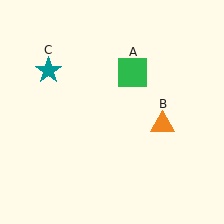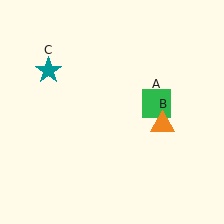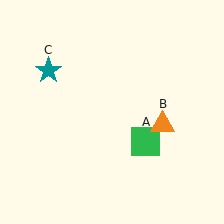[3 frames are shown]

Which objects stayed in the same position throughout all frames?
Orange triangle (object B) and teal star (object C) remained stationary.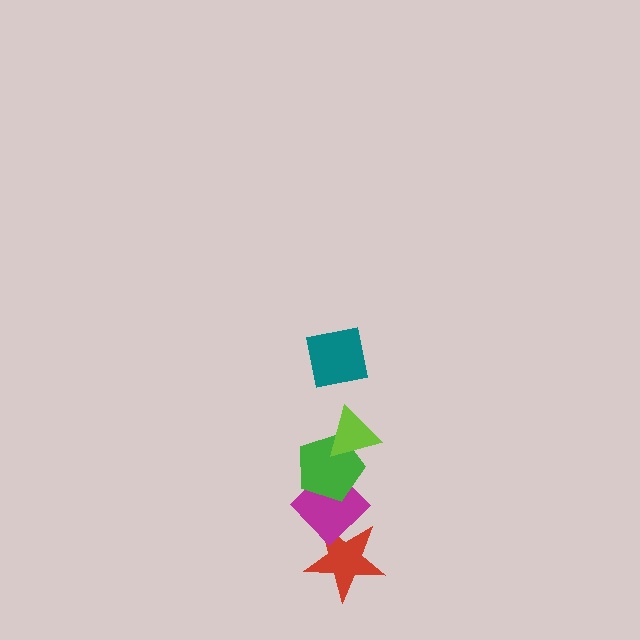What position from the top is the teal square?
The teal square is 1st from the top.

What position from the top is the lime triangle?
The lime triangle is 2nd from the top.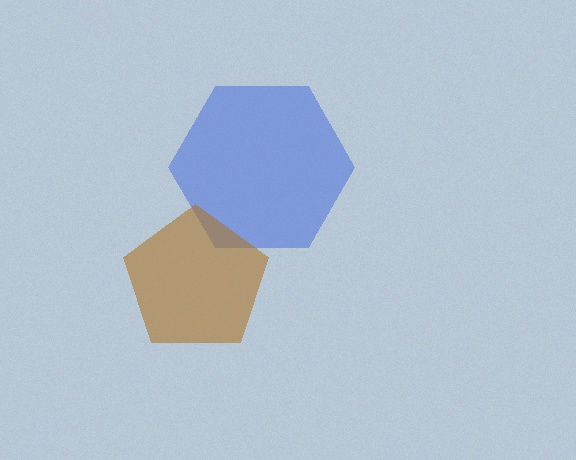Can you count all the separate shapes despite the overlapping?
Yes, there are 2 separate shapes.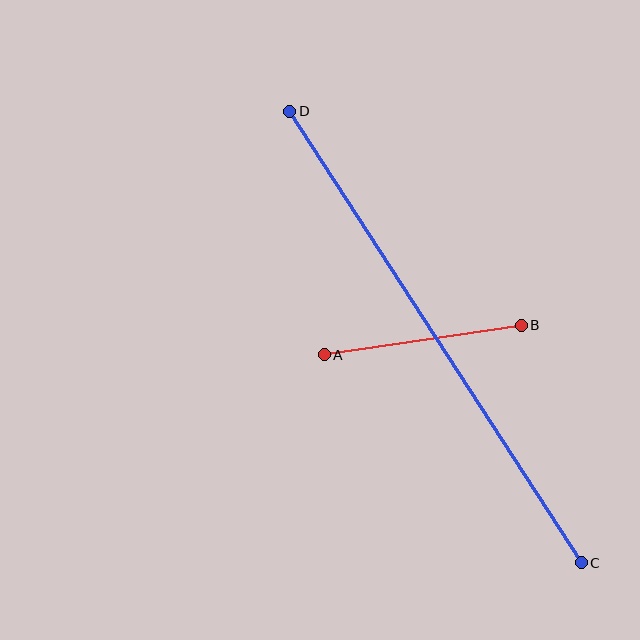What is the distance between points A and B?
The distance is approximately 200 pixels.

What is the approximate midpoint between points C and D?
The midpoint is at approximately (435, 337) pixels.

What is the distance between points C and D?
The distance is approximately 537 pixels.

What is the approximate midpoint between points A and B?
The midpoint is at approximately (423, 340) pixels.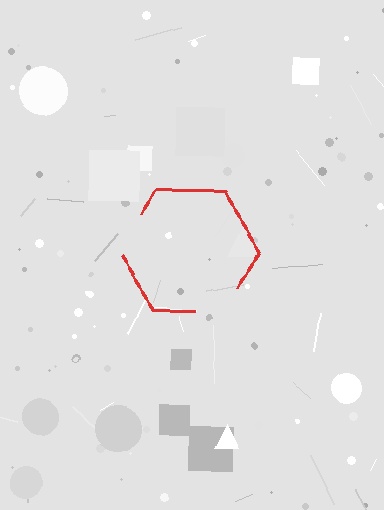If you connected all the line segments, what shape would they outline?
They would outline a hexagon.